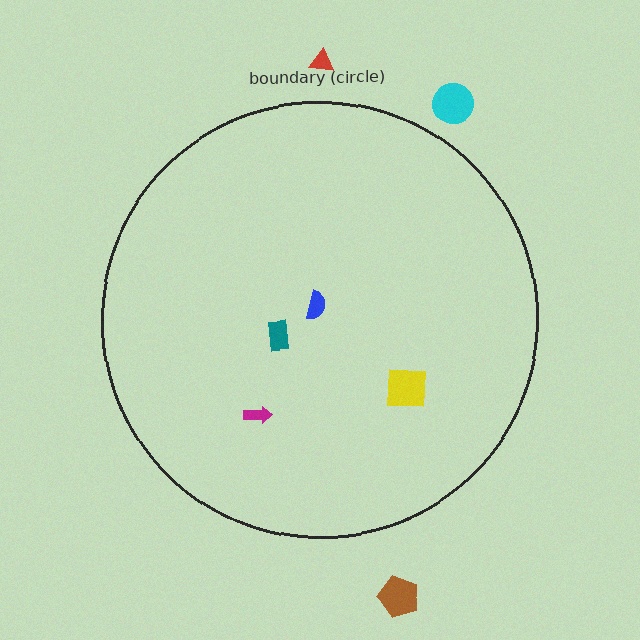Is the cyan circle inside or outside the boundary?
Outside.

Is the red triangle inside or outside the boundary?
Outside.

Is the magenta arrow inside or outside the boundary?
Inside.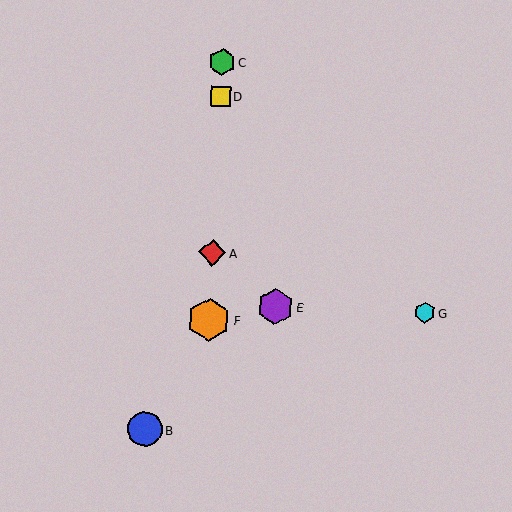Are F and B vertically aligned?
No, F is at x≈209 and B is at x≈145.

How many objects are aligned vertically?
4 objects (A, C, D, F) are aligned vertically.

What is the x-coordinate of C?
Object C is at x≈222.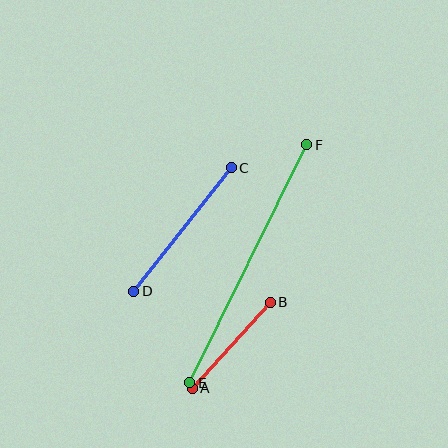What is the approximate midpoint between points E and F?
The midpoint is at approximately (248, 264) pixels.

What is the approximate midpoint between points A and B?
The midpoint is at approximately (231, 345) pixels.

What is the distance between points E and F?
The distance is approximately 265 pixels.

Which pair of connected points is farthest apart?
Points E and F are farthest apart.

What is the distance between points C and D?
The distance is approximately 157 pixels.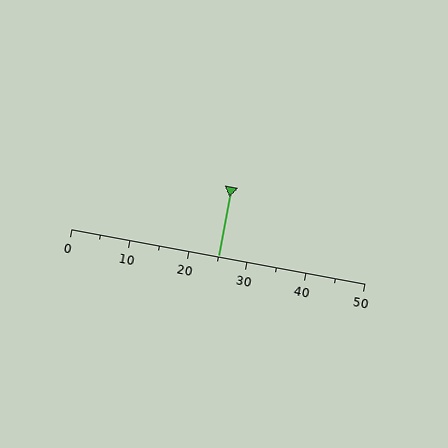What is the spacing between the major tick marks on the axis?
The major ticks are spaced 10 apart.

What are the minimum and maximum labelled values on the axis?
The axis runs from 0 to 50.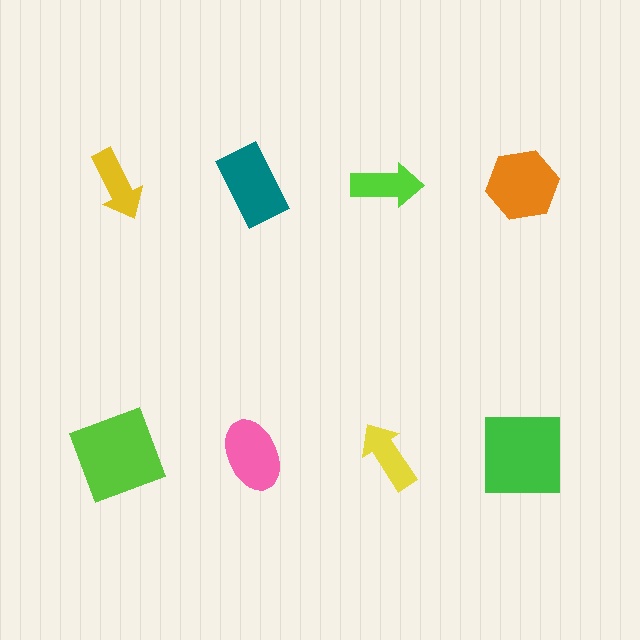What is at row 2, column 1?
A lime square.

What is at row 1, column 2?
A teal rectangle.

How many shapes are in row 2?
4 shapes.